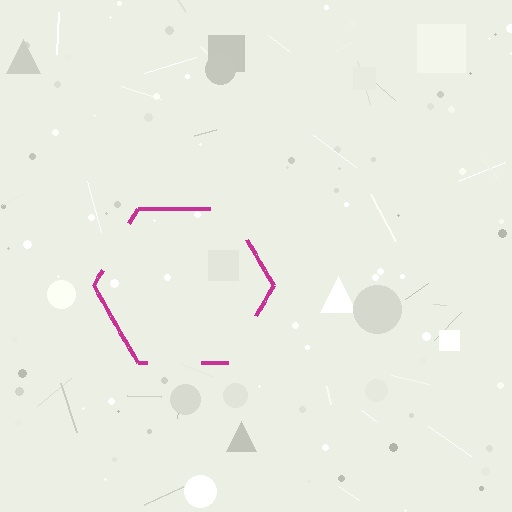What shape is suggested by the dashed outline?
The dashed outline suggests a hexagon.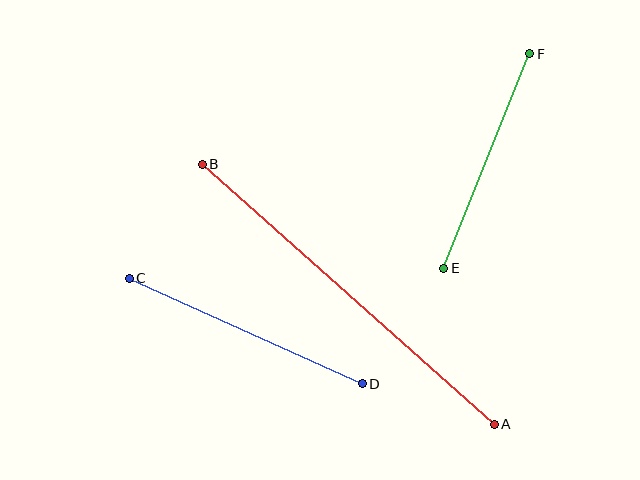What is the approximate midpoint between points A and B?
The midpoint is at approximately (348, 294) pixels.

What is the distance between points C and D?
The distance is approximately 256 pixels.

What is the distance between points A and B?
The distance is approximately 391 pixels.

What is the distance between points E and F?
The distance is approximately 231 pixels.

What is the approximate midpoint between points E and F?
The midpoint is at approximately (487, 161) pixels.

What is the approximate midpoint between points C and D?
The midpoint is at approximately (246, 331) pixels.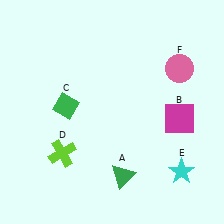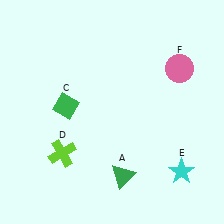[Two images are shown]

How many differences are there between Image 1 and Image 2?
There is 1 difference between the two images.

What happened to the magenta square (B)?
The magenta square (B) was removed in Image 2. It was in the bottom-right area of Image 1.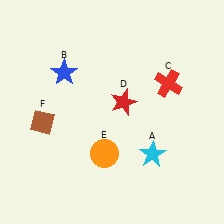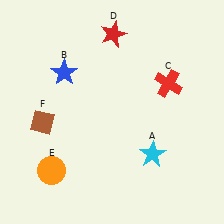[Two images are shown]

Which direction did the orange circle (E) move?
The orange circle (E) moved left.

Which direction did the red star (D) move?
The red star (D) moved up.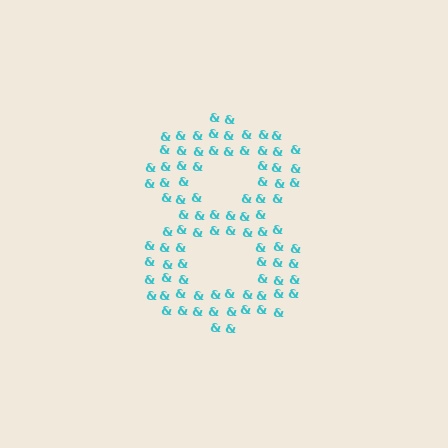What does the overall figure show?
The overall figure shows the digit 8.